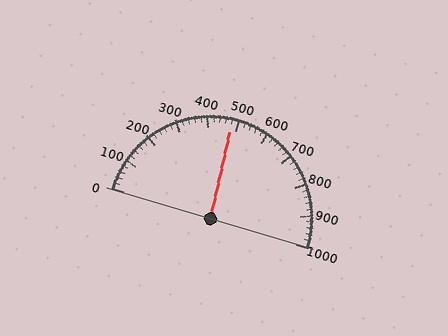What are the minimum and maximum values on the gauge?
The gauge ranges from 0 to 1000.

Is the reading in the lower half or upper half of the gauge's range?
The reading is in the lower half of the range (0 to 1000).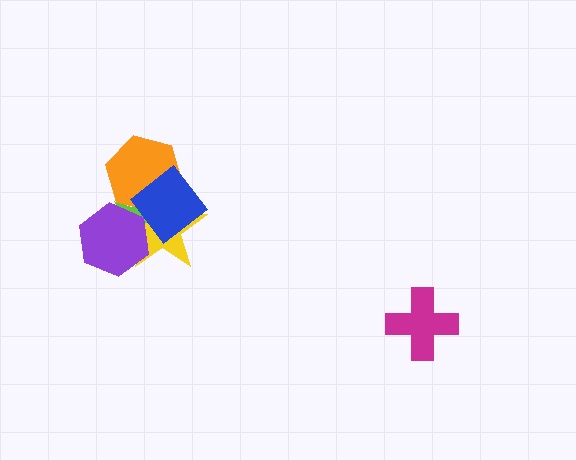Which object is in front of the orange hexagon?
The blue diamond is in front of the orange hexagon.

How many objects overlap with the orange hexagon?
3 objects overlap with the orange hexagon.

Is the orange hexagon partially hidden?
Yes, it is partially covered by another shape.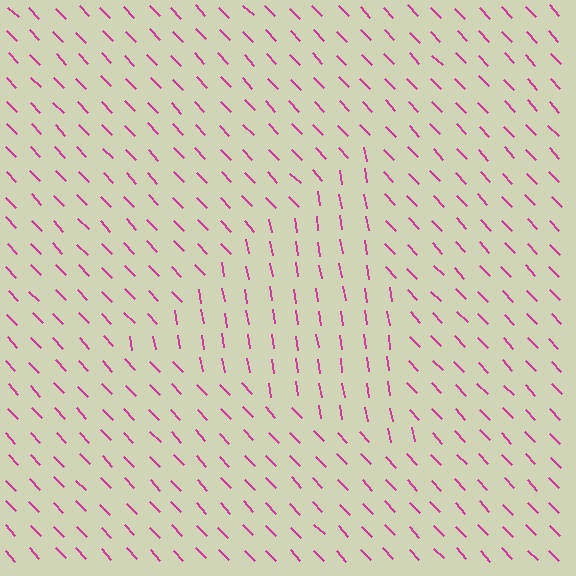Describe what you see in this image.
The image is filled with small magenta line segments. A triangle region in the image has lines oriented differently from the surrounding lines, creating a visible texture boundary.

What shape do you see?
I see a triangle.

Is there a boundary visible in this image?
Yes, there is a texture boundary formed by a change in line orientation.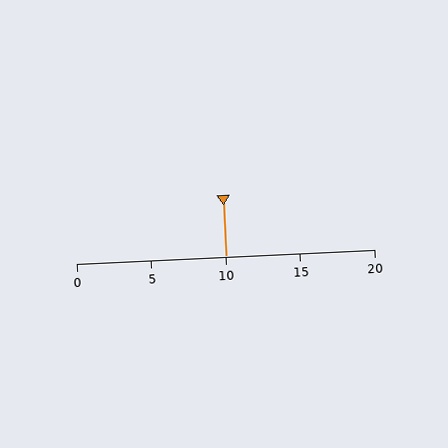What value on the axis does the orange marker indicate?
The marker indicates approximately 10.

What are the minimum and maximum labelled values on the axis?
The axis runs from 0 to 20.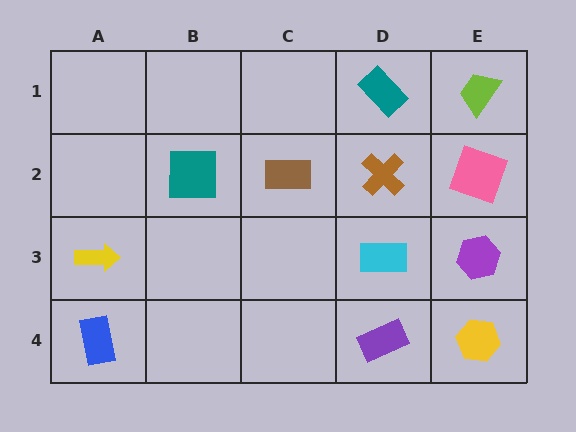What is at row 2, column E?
A pink square.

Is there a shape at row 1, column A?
No, that cell is empty.